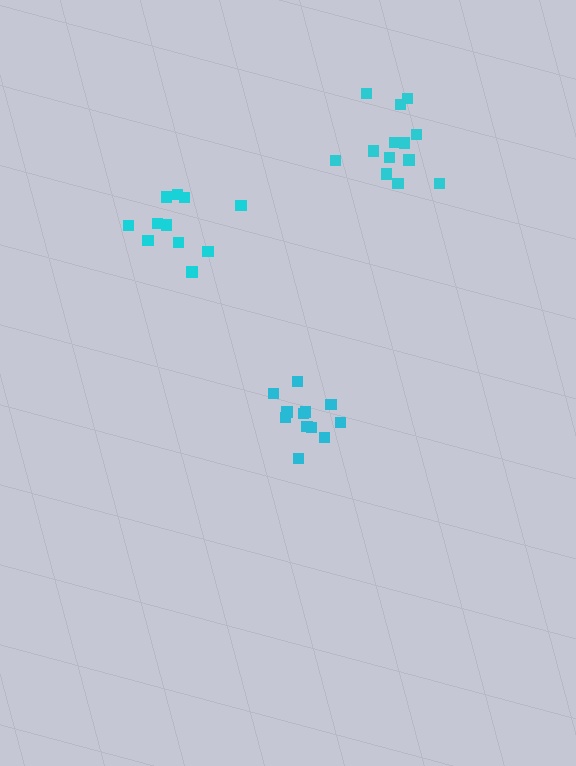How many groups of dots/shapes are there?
There are 3 groups.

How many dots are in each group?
Group 1: 13 dots, Group 2: 11 dots, Group 3: 13 dots (37 total).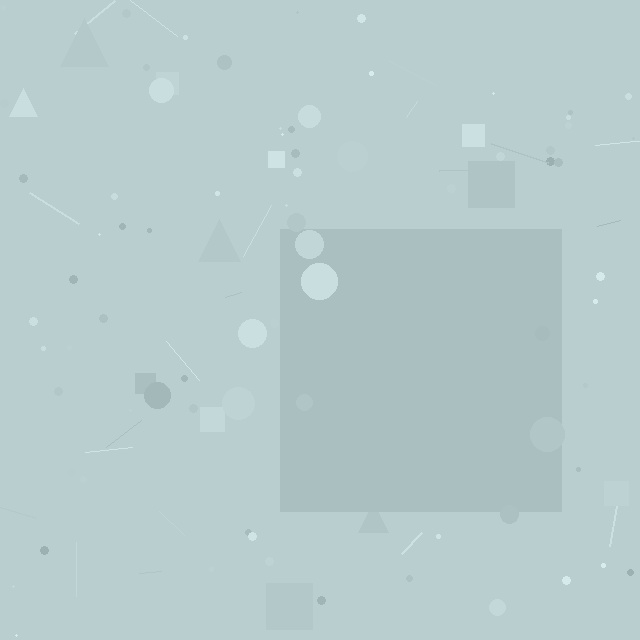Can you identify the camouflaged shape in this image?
The camouflaged shape is a square.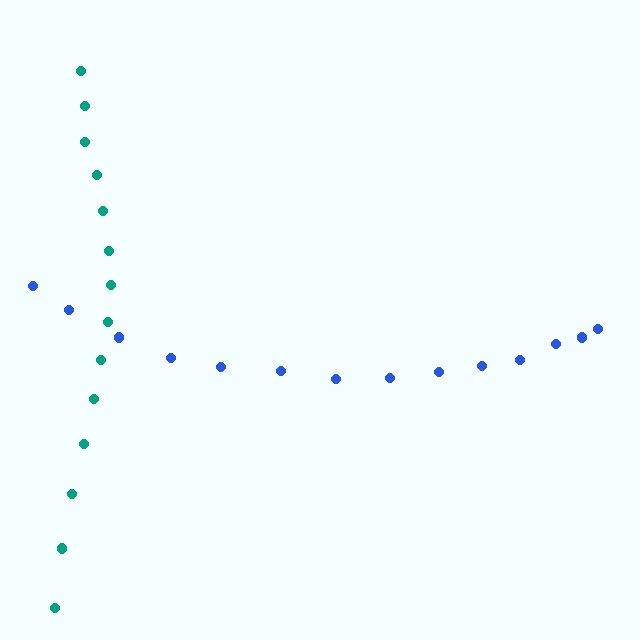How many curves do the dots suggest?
There are 2 distinct paths.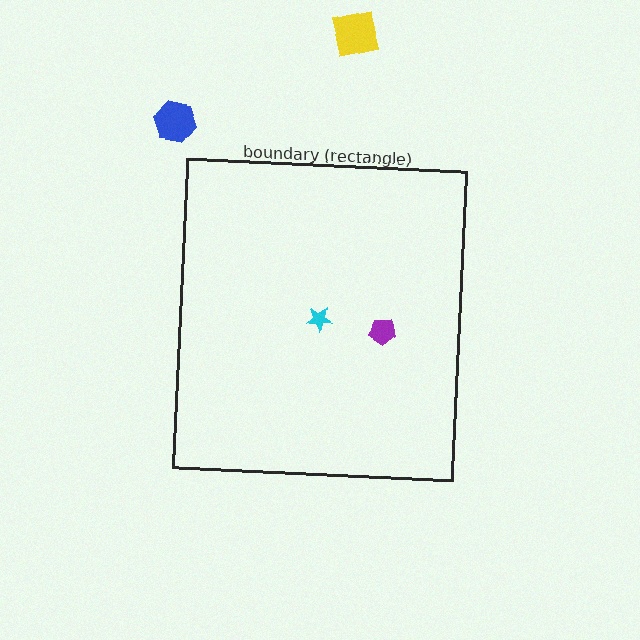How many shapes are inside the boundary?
2 inside, 2 outside.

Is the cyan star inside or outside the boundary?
Inside.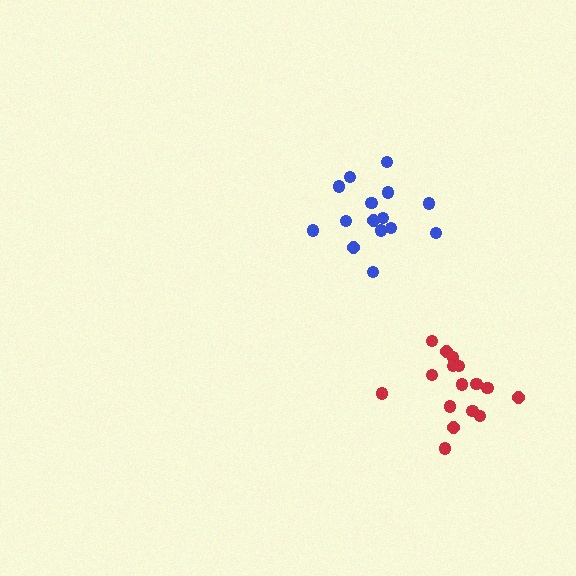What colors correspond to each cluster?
The clusters are colored: red, blue.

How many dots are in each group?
Group 1: 16 dots, Group 2: 15 dots (31 total).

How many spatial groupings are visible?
There are 2 spatial groupings.